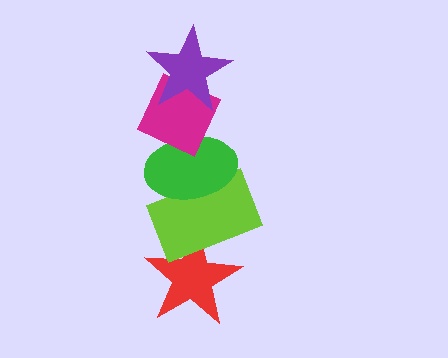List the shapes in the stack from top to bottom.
From top to bottom: the purple star, the magenta diamond, the green ellipse, the lime rectangle, the red star.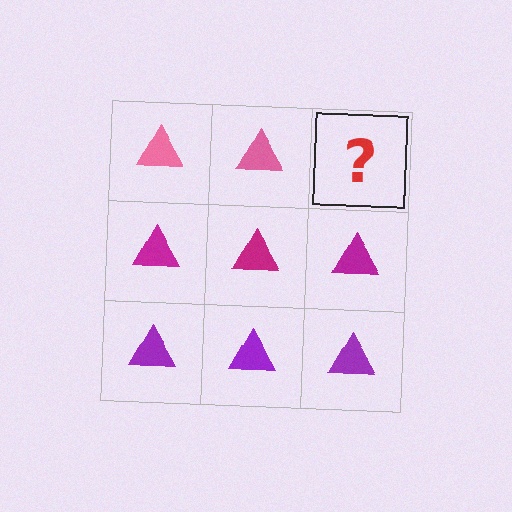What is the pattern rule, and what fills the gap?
The rule is that each row has a consistent color. The gap should be filled with a pink triangle.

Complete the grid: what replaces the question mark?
The question mark should be replaced with a pink triangle.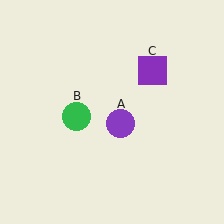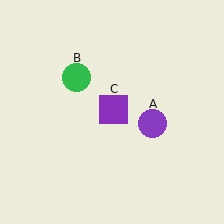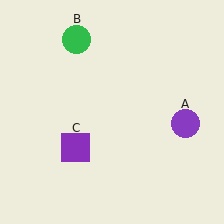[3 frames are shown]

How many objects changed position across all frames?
3 objects changed position: purple circle (object A), green circle (object B), purple square (object C).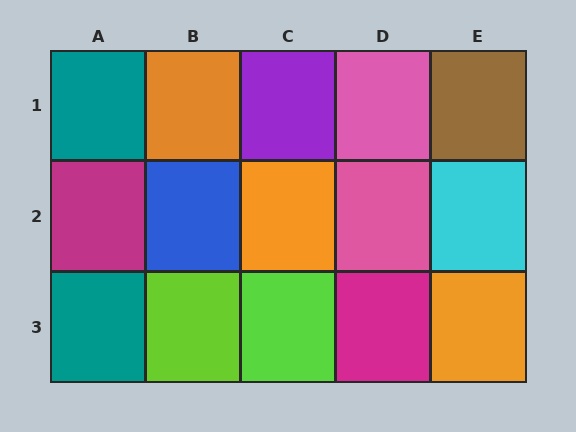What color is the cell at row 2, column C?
Orange.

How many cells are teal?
2 cells are teal.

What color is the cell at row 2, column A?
Magenta.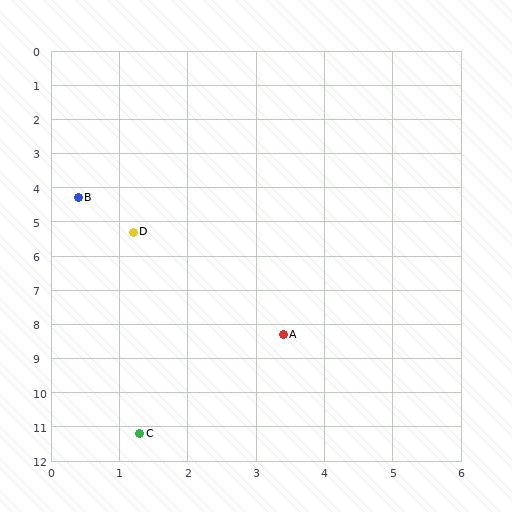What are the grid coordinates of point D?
Point D is at approximately (1.2, 5.3).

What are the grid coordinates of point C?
Point C is at approximately (1.3, 11.2).